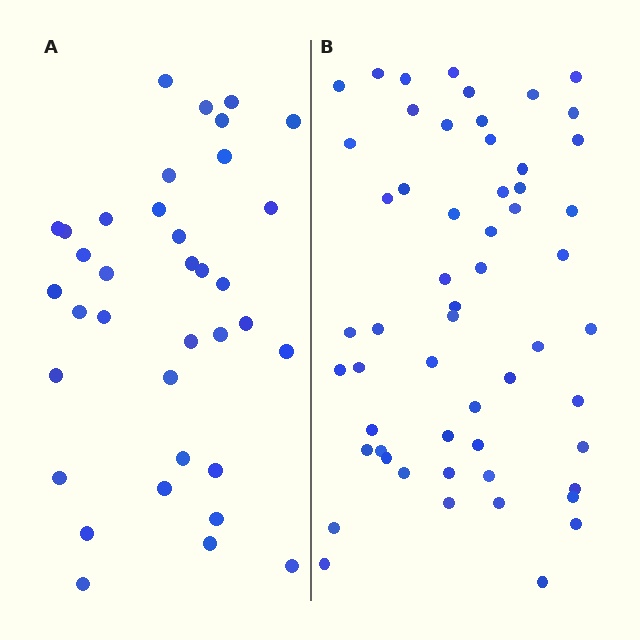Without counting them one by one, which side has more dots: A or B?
Region B (the right region) has more dots.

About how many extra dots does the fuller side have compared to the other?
Region B has approximately 20 more dots than region A.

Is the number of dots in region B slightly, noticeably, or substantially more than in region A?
Region B has substantially more. The ratio is roughly 1.6 to 1.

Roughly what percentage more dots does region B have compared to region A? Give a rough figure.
About 55% more.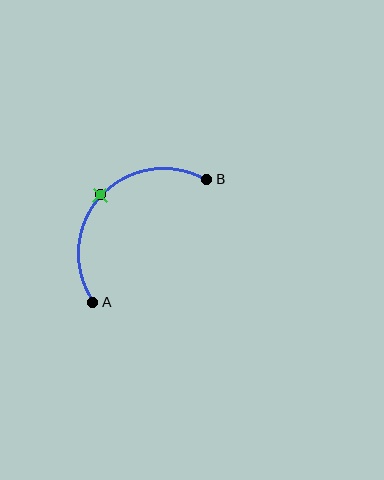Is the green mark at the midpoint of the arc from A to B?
Yes. The green mark lies on the arc at equal arc-length from both A and B — it is the arc midpoint.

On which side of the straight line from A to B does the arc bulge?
The arc bulges above and to the left of the straight line connecting A and B.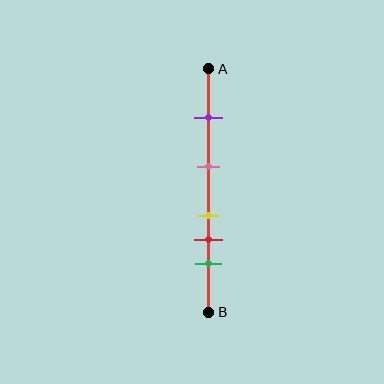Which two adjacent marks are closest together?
The yellow and red marks are the closest adjacent pair.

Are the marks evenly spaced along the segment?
No, the marks are not evenly spaced.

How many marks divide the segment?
There are 5 marks dividing the segment.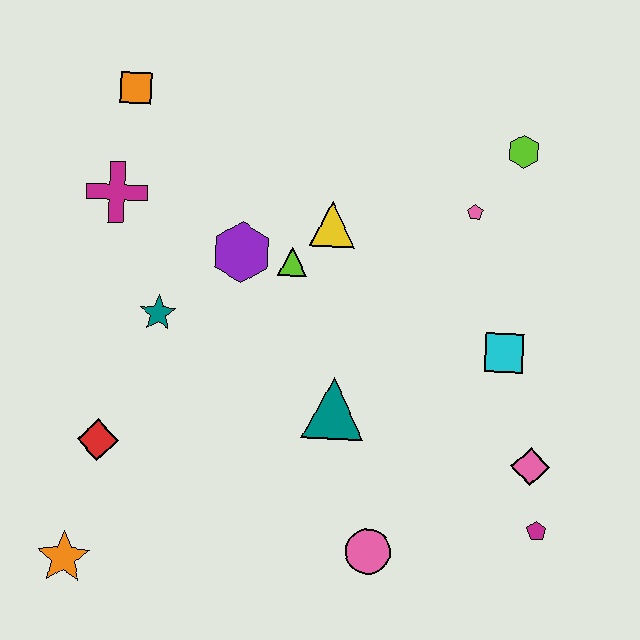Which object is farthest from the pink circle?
The orange square is farthest from the pink circle.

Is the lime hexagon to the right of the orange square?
Yes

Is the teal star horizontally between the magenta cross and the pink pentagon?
Yes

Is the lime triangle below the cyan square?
No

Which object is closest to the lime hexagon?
The pink pentagon is closest to the lime hexagon.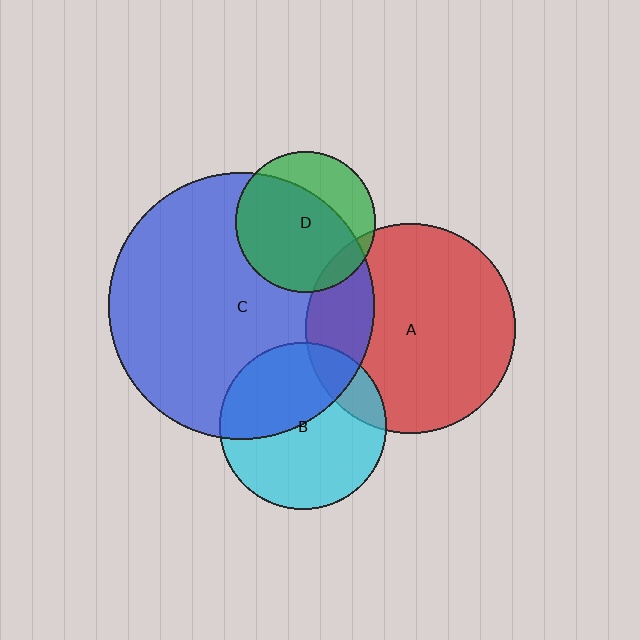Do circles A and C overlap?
Yes.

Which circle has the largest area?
Circle C (blue).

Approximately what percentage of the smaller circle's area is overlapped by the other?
Approximately 20%.